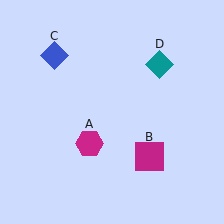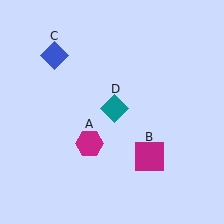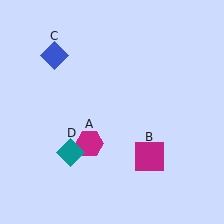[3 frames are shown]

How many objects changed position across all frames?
1 object changed position: teal diamond (object D).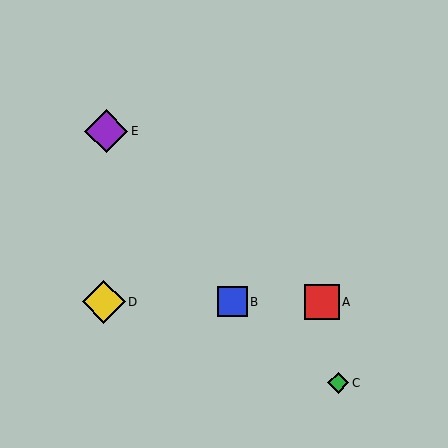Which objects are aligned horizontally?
Objects A, B, D are aligned horizontally.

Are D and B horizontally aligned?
Yes, both are at y≈302.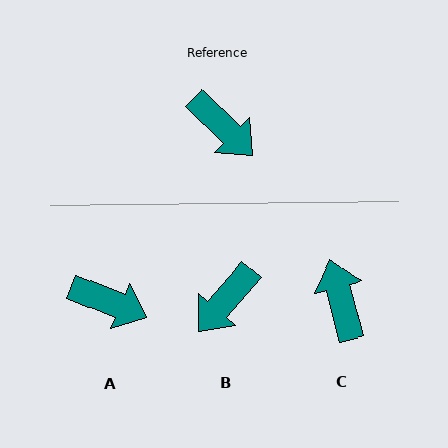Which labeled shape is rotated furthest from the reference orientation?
C, about 149 degrees away.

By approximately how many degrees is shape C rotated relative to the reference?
Approximately 149 degrees counter-clockwise.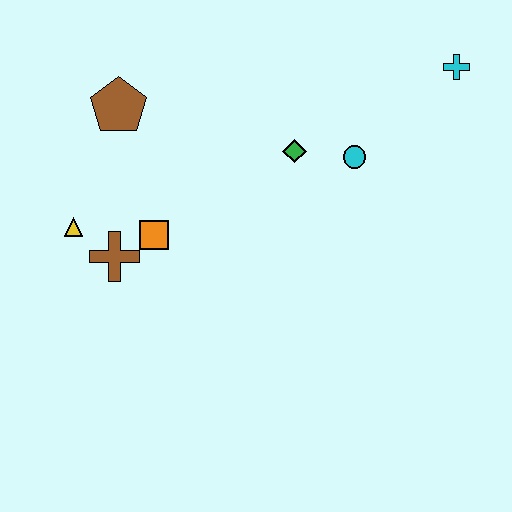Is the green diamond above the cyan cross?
No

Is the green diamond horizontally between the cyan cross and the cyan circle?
No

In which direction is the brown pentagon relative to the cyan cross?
The brown pentagon is to the left of the cyan cross.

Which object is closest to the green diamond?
The cyan circle is closest to the green diamond.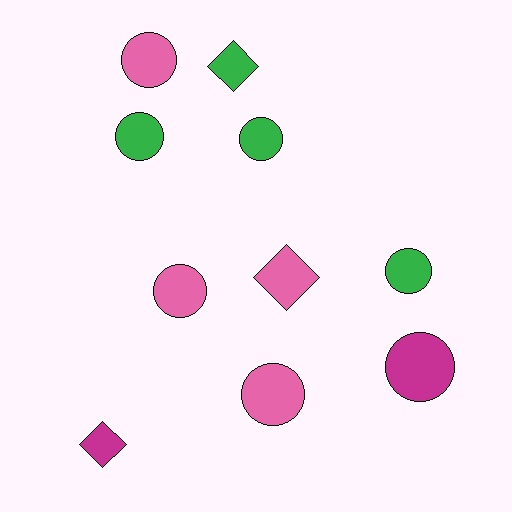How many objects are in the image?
There are 10 objects.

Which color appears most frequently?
Green, with 4 objects.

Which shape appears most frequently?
Circle, with 7 objects.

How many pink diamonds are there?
There is 1 pink diamond.